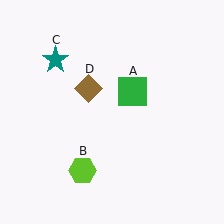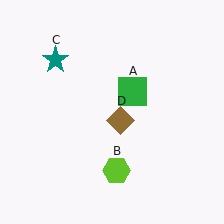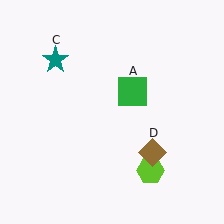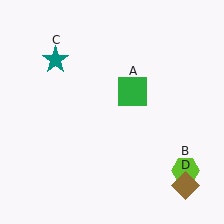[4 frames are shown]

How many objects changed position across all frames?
2 objects changed position: lime hexagon (object B), brown diamond (object D).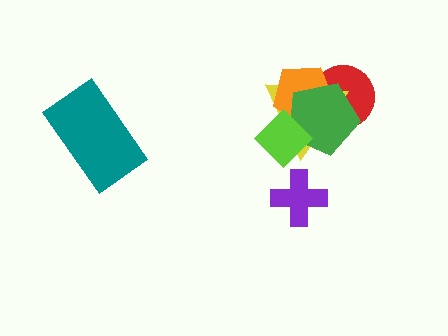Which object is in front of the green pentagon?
The lime diamond is in front of the green pentagon.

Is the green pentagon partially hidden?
Yes, it is partially covered by another shape.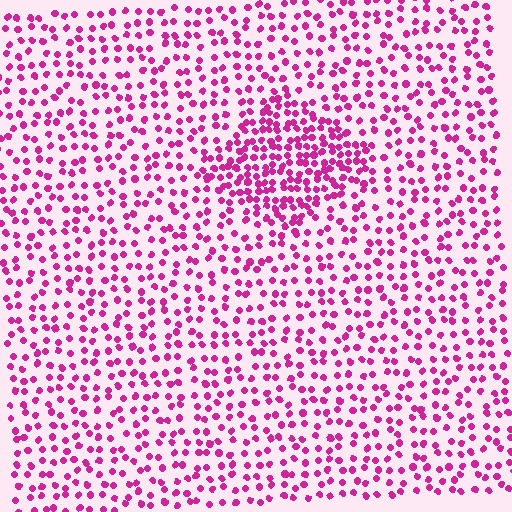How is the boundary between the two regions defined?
The boundary is defined by a change in element density (approximately 2.0x ratio). All elements are the same color, size, and shape.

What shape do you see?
I see a diamond.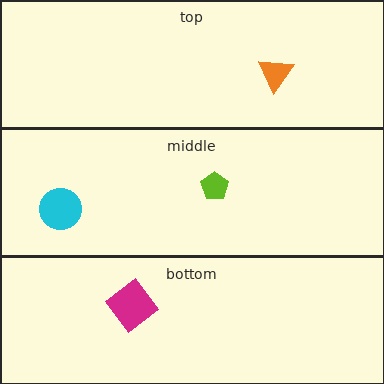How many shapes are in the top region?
1.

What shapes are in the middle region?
The lime pentagon, the cyan circle.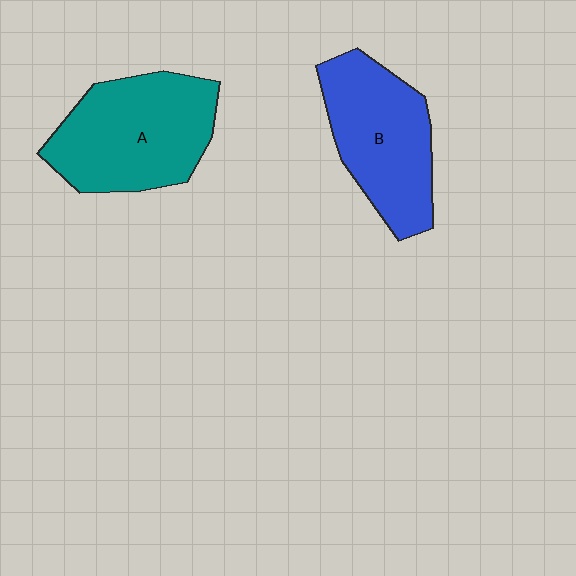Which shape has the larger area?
Shape A (teal).